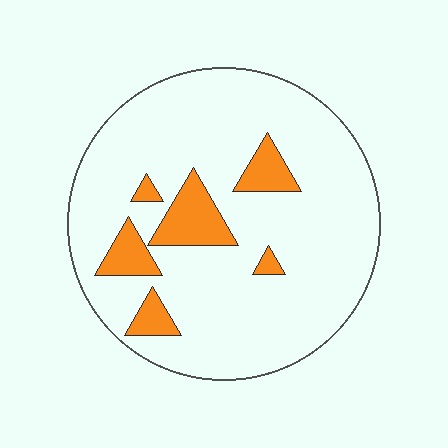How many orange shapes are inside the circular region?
6.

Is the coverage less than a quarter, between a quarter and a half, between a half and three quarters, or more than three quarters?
Less than a quarter.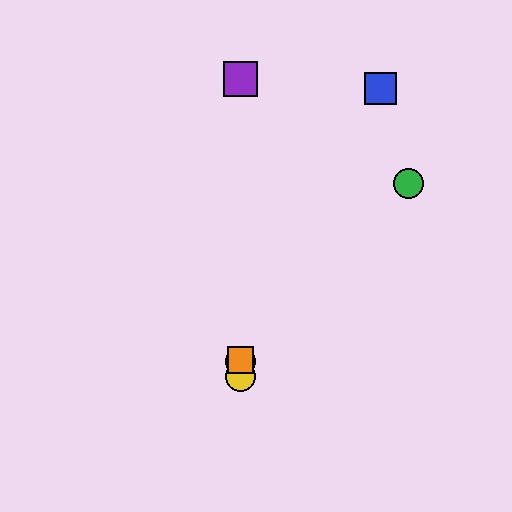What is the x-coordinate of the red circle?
The red circle is at x≈241.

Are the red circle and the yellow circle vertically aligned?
Yes, both are at x≈241.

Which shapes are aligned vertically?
The red circle, the yellow circle, the purple square, the orange square are aligned vertically.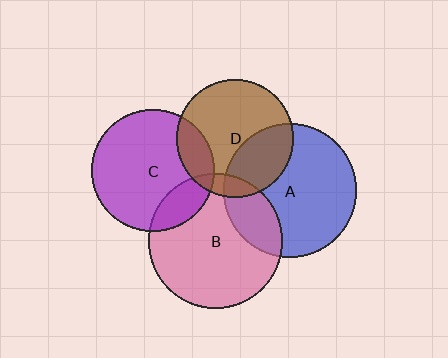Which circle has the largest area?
Circle B (pink).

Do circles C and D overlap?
Yes.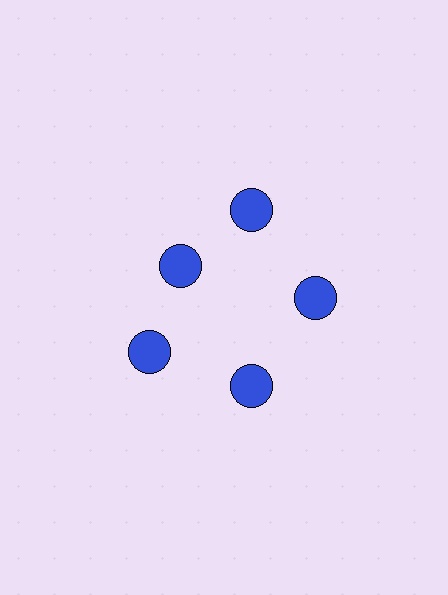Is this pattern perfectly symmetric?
No. The 5 blue circles are arranged in a ring, but one element near the 10 o'clock position is pulled inward toward the center, breaking the 5-fold rotational symmetry.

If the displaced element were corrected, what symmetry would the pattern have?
It would have 5-fold rotational symmetry — the pattern would map onto itself every 72 degrees.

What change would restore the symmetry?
The symmetry would be restored by moving it outward, back onto the ring so that all 5 circles sit at equal angles and equal distance from the center.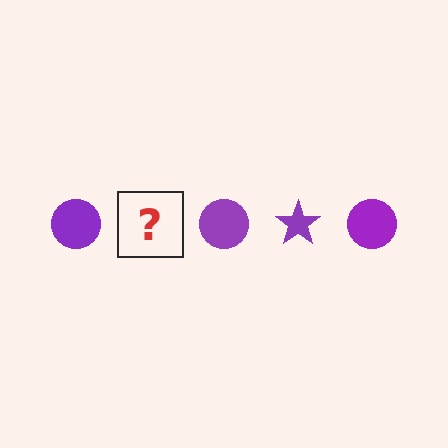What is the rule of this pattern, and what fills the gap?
The rule is that the pattern cycles through circle, star shapes in purple. The gap should be filled with a purple star.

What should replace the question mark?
The question mark should be replaced with a purple star.